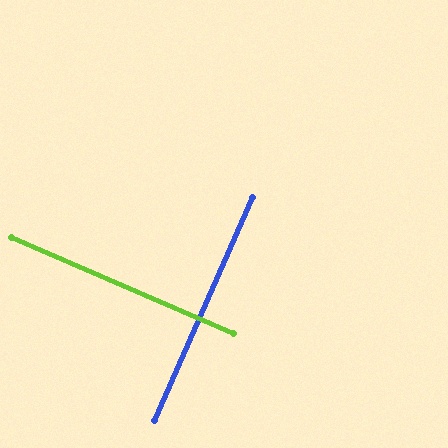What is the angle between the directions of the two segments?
Approximately 90 degrees.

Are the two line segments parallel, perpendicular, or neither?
Perpendicular — they meet at approximately 90°.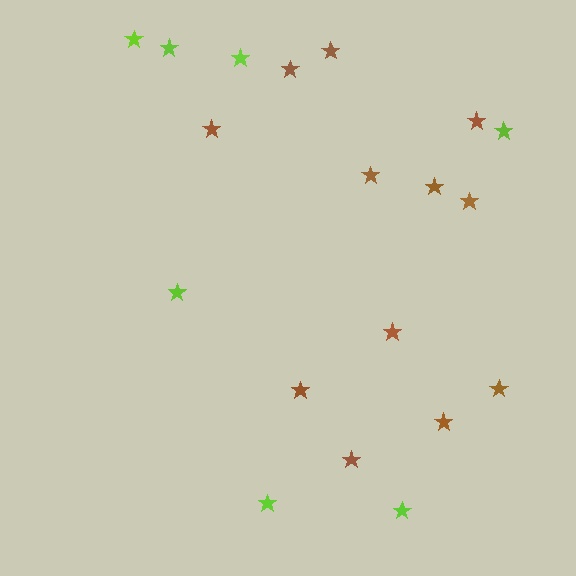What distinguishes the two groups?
There are 2 groups: one group of brown stars (12) and one group of lime stars (7).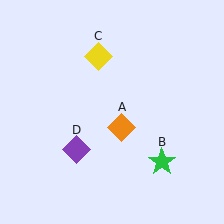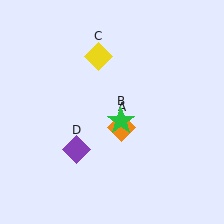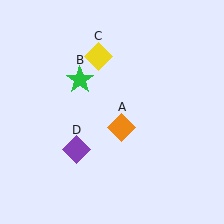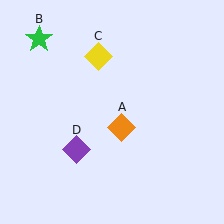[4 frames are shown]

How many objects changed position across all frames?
1 object changed position: green star (object B).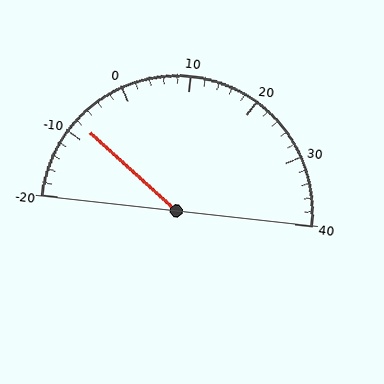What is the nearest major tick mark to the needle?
The nearest major tick mark is -10.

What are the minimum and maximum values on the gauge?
The gauge ranges from -20 to 40.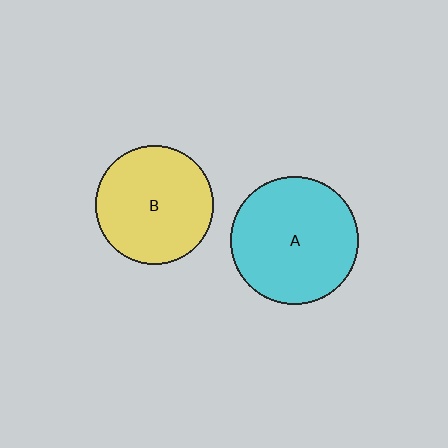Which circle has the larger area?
Circle A (cyan).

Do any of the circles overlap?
No, none of the circles overlap.